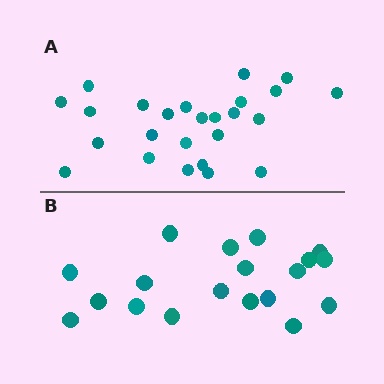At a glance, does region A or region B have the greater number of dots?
Region A (the top region) has more dots.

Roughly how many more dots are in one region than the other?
Region A has about 6 more dots than region B.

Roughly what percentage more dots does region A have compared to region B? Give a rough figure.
About 30% more.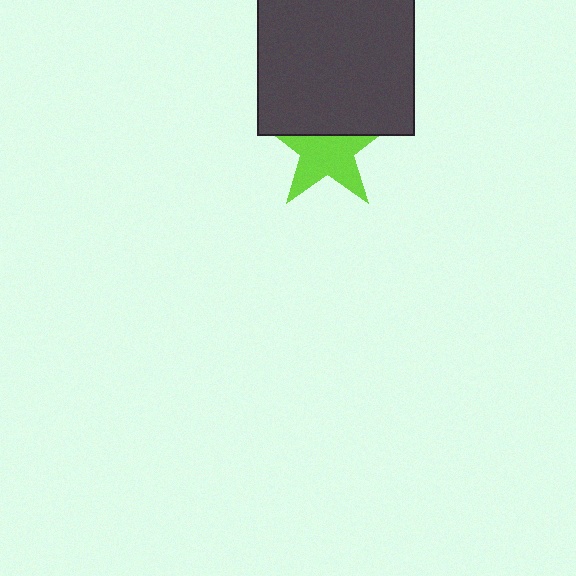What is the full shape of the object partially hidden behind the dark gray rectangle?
The partially hidden object is a lime star.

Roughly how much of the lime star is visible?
About half of it is visible (roughly 62%).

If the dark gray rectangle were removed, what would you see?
You would see the complete lime star.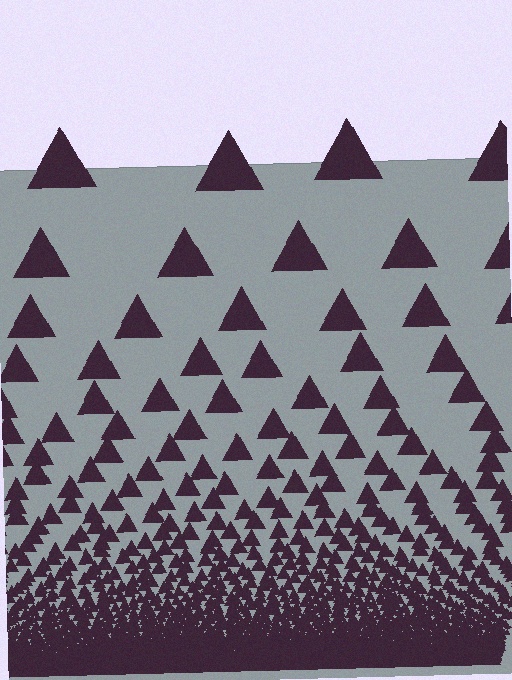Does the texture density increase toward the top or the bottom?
Density increases toward the bottom.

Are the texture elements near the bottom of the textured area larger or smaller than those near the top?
Smaller. The gradient is inverted — elements near the bottom are smaller and denser.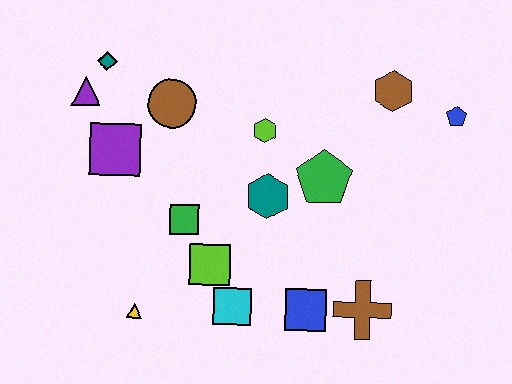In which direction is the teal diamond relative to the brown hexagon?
The teal diamond is to the left of the brown hexagon.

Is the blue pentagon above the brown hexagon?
No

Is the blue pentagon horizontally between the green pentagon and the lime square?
No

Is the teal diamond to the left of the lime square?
Yes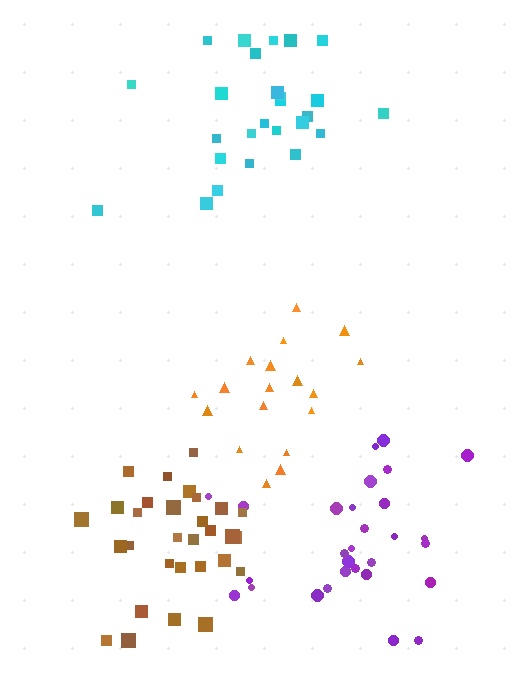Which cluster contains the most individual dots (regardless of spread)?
Brown (30).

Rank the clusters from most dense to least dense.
brown, cyan, purple, orange.